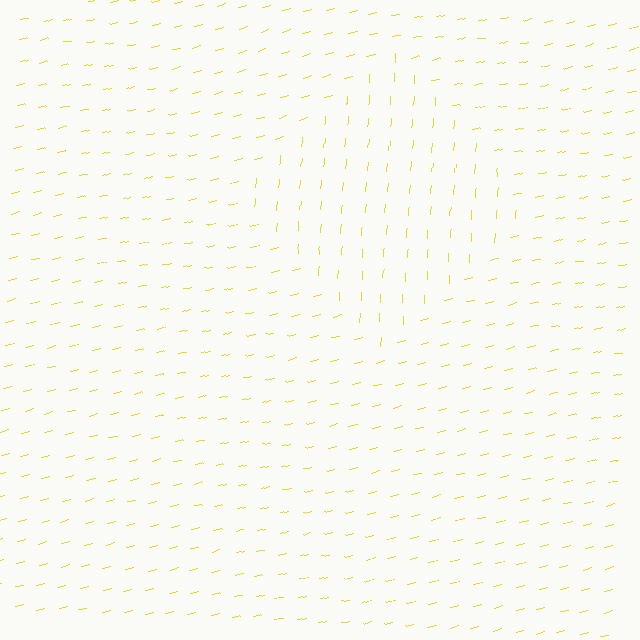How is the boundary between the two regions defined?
The boundary is defined purely by a change in line orientation (approximately 75 degrees difference). All lines are the same color and thickness.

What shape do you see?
I see a diamond.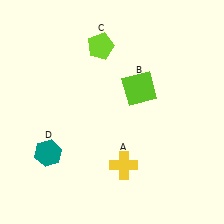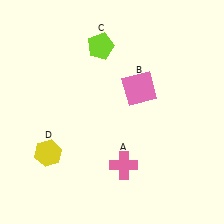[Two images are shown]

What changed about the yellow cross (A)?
In Image 1, A is yellow. In Image 2, it changed to pink.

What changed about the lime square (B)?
In Image 1, B is lime. In Image 2, it changed to pink.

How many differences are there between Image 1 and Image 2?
There are 3 differences between the two images.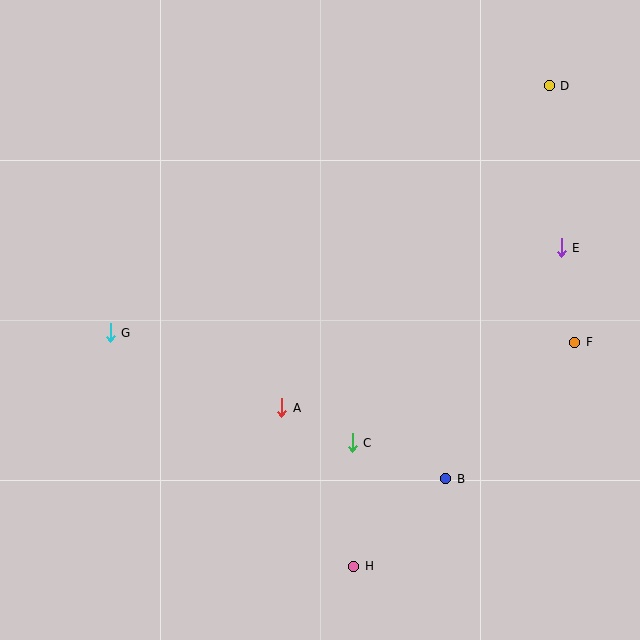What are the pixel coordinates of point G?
Point G is at (110, 333).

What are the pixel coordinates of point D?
Point D is at (549, 86).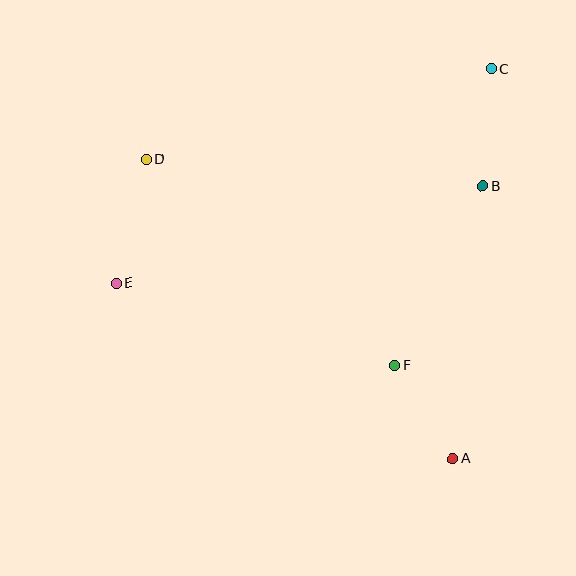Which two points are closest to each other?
Points A and F are closest to each other.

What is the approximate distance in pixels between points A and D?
The distance between A and D is approximately 428 pixels.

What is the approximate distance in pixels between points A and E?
The distance between A and E is approximately 379 pixels.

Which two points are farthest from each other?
Points C and E are farthest from each other.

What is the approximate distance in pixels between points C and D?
The distance between C and D is approximately 356 pixels.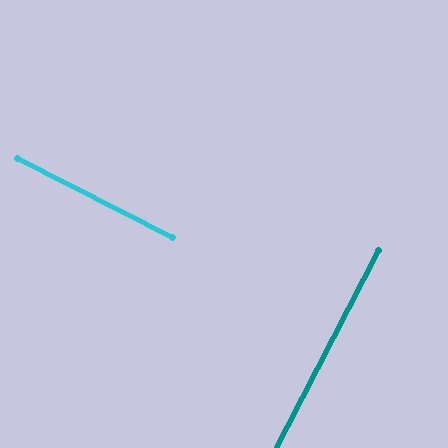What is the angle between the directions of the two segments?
Approximately 90 degrees.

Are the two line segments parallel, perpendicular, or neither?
Perpendicular — they meet at approximately 90°.